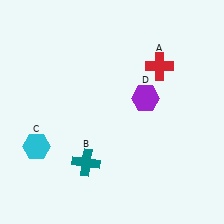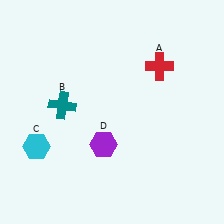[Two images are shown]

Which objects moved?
The objects that moved are: the teal cross (B), the purple hexagon (D).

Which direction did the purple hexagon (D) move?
The purple hexagon (D) moved down.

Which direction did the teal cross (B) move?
The teal cross (B) moved up.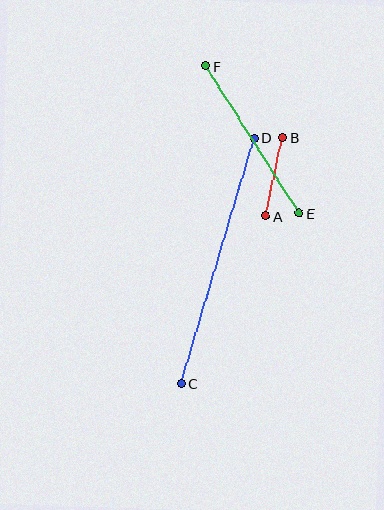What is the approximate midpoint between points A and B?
The midpoint is at approximately (274, 177) pixels.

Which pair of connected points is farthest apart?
Points C and D are farthest apart.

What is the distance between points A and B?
The distance is approximately 80 pixels.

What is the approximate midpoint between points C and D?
The midpoint is at approximately (218, 261) pixels.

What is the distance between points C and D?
The distance is approximately 256 pixels.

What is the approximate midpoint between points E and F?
The midpoint is at approximately (253, 140) pixels.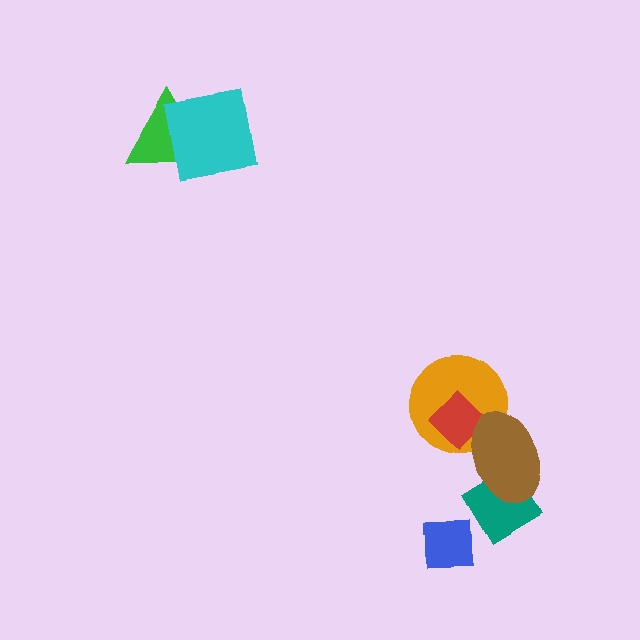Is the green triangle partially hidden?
Yes, it is partially covered by another shape.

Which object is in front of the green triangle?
The cyan square is in front of the green triangle.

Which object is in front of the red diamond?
The brown ellipse is in front of the red diamond.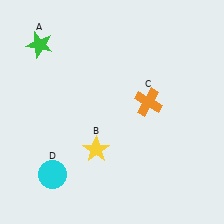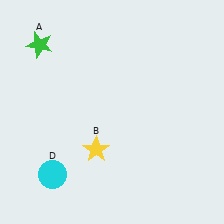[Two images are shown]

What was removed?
The orange cross (C) was removed in Image 2.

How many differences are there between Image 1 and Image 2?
There is 1 difference between the two images.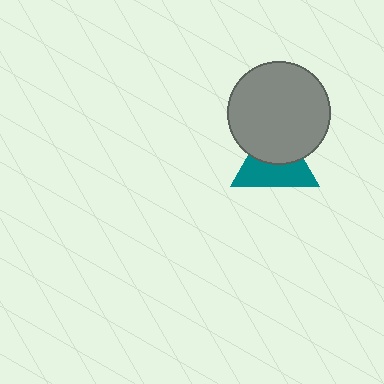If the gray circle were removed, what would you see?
You would see the complete teal triangle.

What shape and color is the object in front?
The object in front is a gray circle.